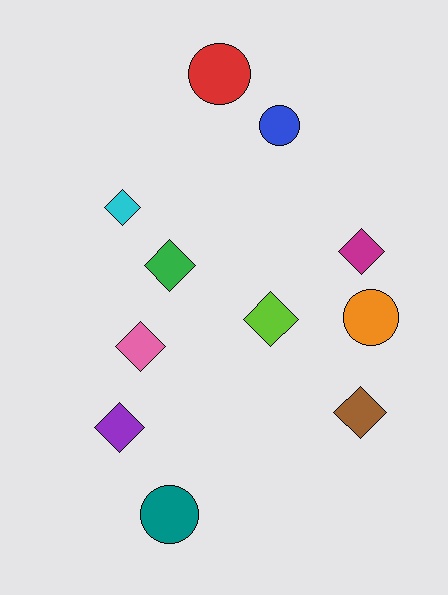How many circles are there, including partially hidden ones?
There are 4 circles.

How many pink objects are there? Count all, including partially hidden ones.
There is 1 pink object.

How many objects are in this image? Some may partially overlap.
There are 11 objects.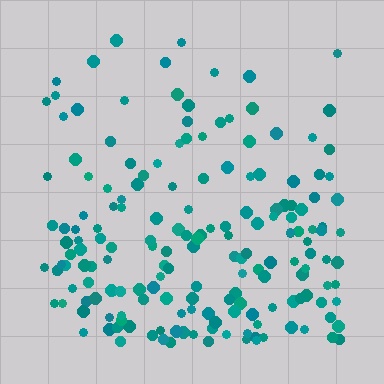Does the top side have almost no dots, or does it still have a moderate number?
Still a moderate number, just noticeably fewer than the bottom.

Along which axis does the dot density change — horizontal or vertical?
Vertical.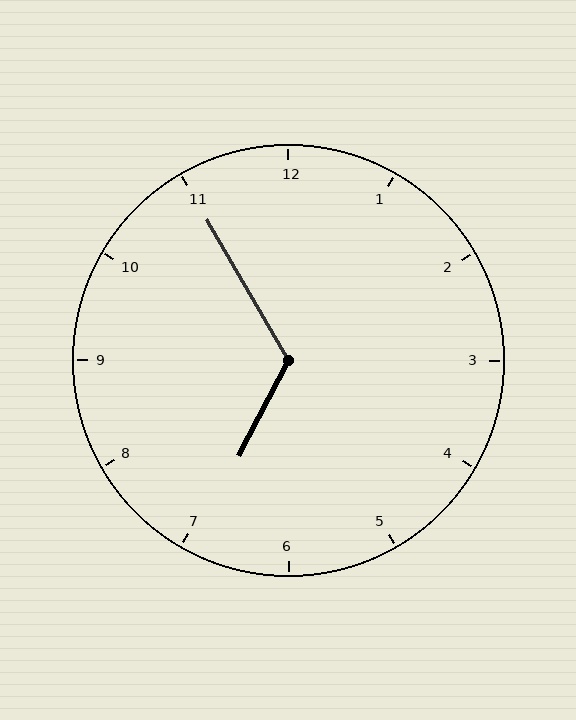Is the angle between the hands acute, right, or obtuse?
It is obtuse.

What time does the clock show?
6:55.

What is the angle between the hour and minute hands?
Approximately 122 degrees.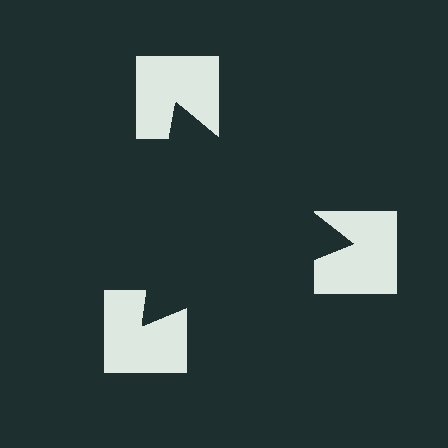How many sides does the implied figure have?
3 sides.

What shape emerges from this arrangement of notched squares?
An illusory triangle — its edges are inferred from the aligned wedge cuts in the notched squares, not physically drawn.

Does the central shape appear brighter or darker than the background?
It typically appears slightly darker than the background, even though no actual brightness change is drawn.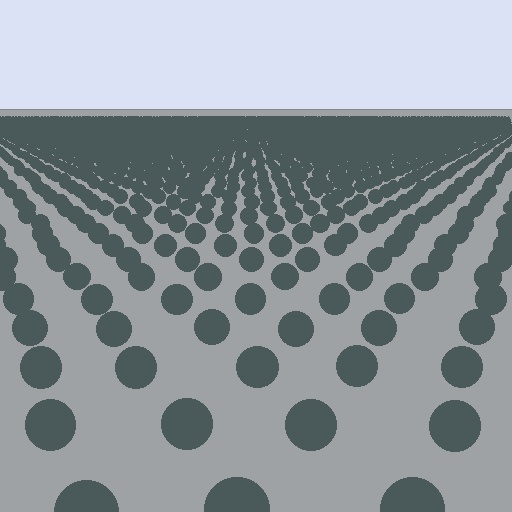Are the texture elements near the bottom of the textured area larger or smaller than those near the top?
Larger. Near the bottom, elements are closer to the viewer and appear at a bigger on-screen size.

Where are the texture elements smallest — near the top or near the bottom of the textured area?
Near the top.